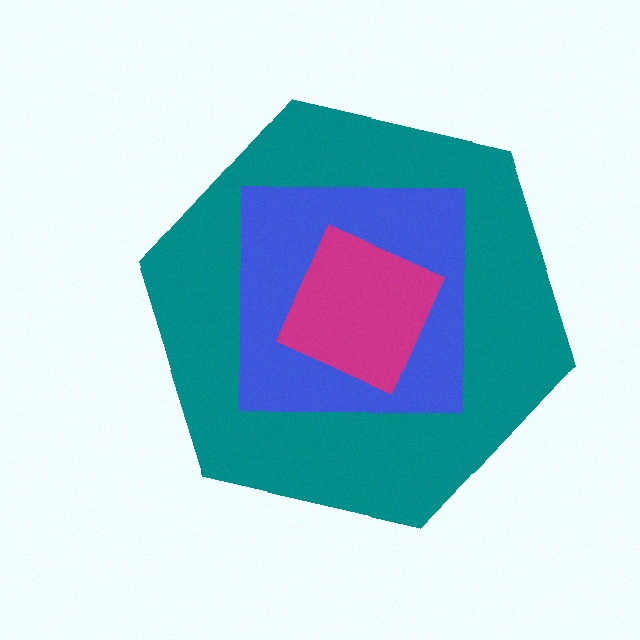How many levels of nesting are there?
3.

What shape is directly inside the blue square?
The magenta diamond.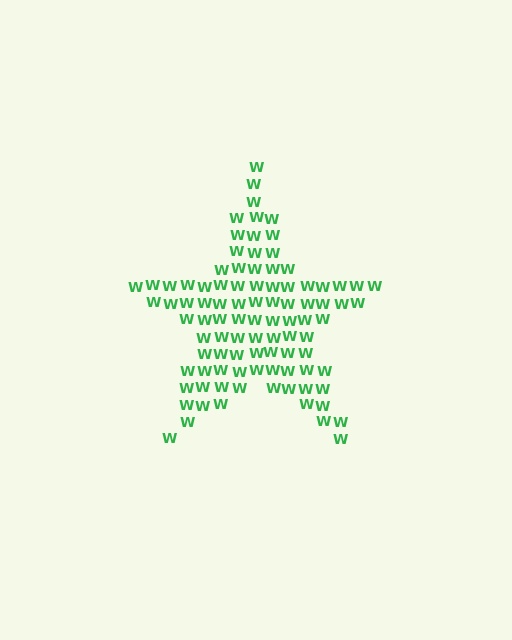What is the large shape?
The large shape is a star.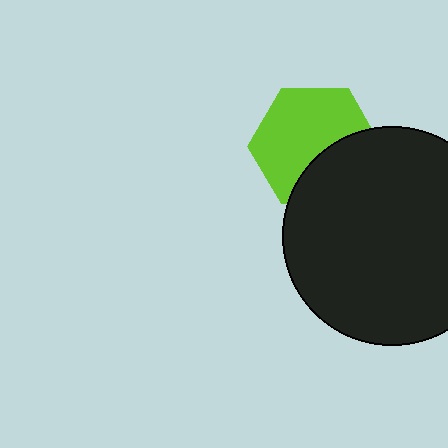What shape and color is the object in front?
The object in front is a black circle.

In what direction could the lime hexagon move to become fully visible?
The lime hexagon could move up. That would shift it out from behind the black circle entirely.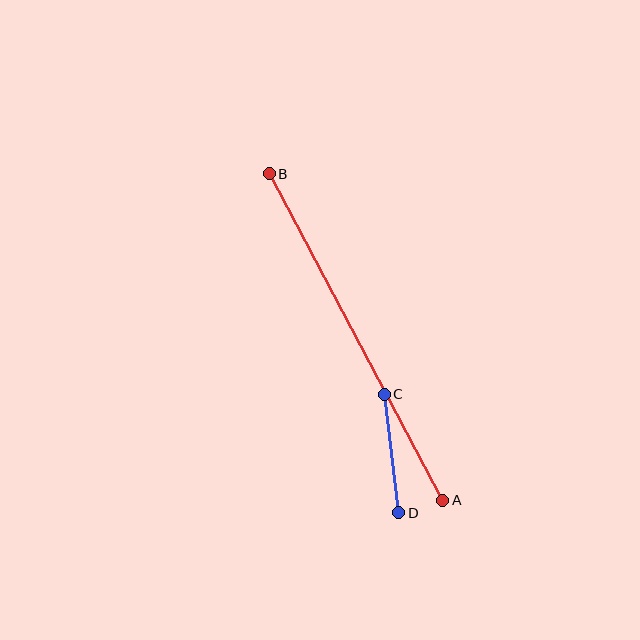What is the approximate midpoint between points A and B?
The midpoint is at approximately (356, 337) pixels.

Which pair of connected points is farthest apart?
Points A and B are farthest apart.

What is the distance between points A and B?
The distance is approximately 370 pixels.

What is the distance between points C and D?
The distance is approximately 119 pixels.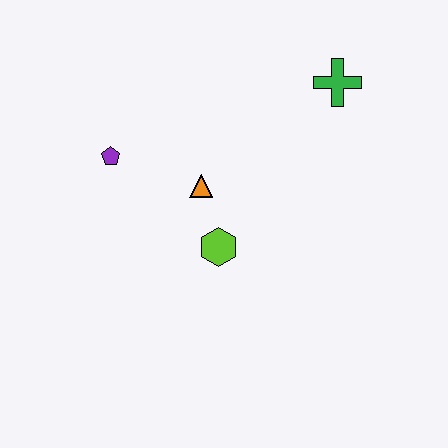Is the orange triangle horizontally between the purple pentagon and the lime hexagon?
Yes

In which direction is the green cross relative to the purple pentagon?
The green cross is to the right of the purple pentagon.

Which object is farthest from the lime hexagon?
The green cross is farthest from the lime hexagon.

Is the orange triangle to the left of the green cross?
Yes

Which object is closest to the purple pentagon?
The orange triangle is closest to the purple pentagon.